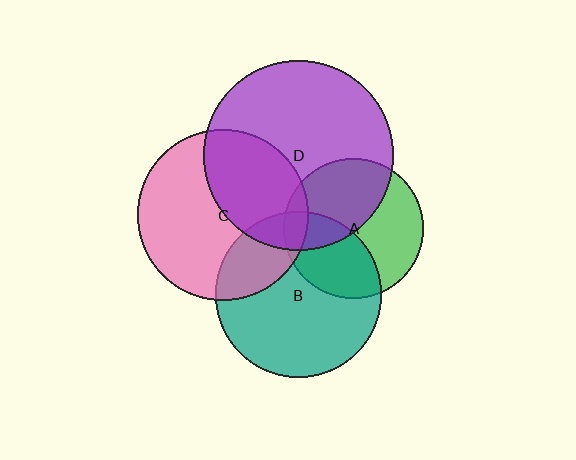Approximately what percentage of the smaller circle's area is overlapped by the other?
Approximately 40%.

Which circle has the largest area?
Circle D (purple).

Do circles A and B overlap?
Yes.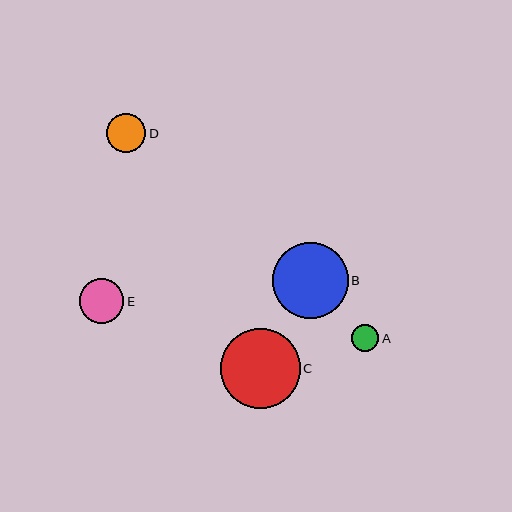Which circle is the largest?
Circle C is the largest with a size of approximately 80 pixels.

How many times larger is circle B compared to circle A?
Circle B is approximately 2.8 times the size of circle A.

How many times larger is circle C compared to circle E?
Circle C is approximately 1.8 times the size of circle E.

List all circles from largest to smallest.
From largest to smallest: C, B, E, D, A.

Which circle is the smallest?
Circle A is the smallest with a size of approximately 27 pixels.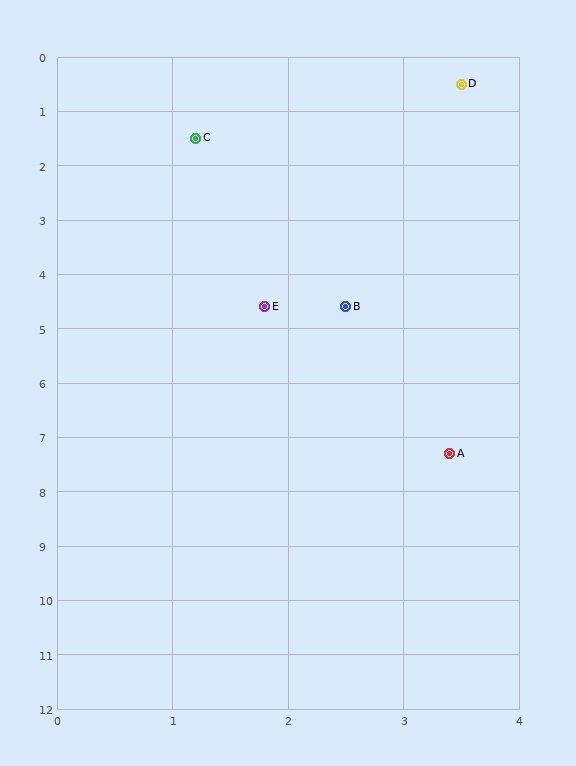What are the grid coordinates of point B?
Point B is at approximately (2.5, 4.6).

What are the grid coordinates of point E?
Point E is at approximately (1.8, 4.6).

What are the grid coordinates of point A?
Point A is at approximately (3.4, 7.3).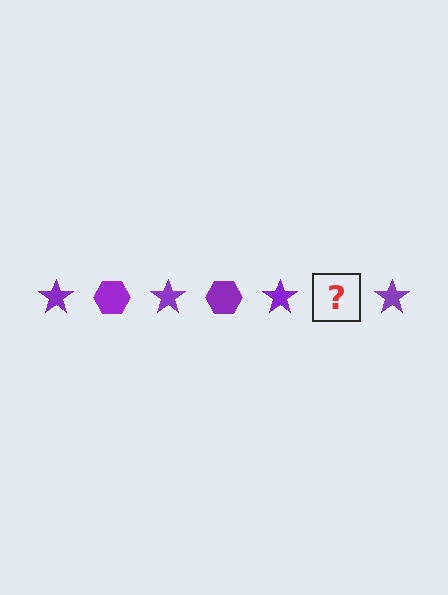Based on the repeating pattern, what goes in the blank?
The blank should be a purple hexagon.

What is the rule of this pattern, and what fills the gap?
The rule is that the pattern cycles through star, hexagon shapes in purple. The gap should be filled with a purple hexagon.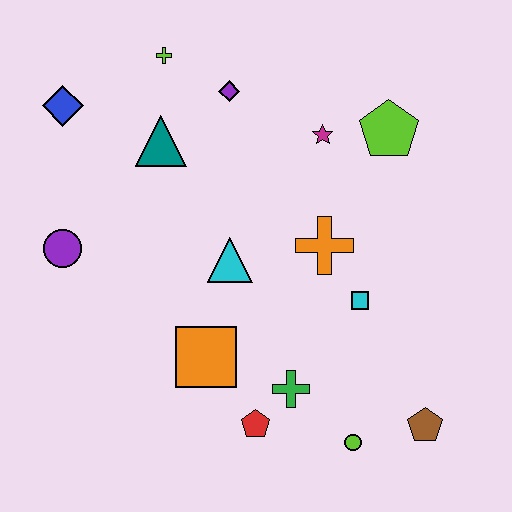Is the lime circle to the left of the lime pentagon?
Yes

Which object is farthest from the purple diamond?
The brown pentagon is farthest from the purple diamond.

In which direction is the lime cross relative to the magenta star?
The lime cross is to the left of the magenta star.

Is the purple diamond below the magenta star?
No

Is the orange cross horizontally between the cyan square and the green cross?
Yes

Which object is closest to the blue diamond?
The teal triangle is closest to the blue diamond.